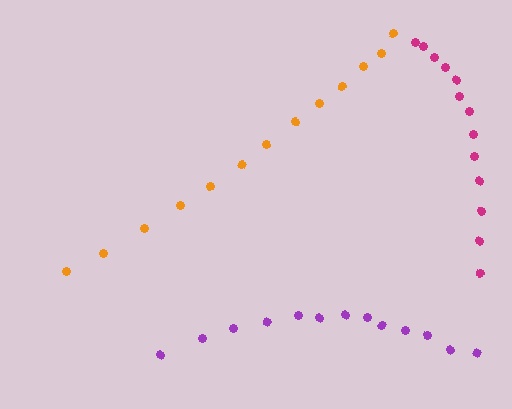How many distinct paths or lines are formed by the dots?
There are 3 distinct paths.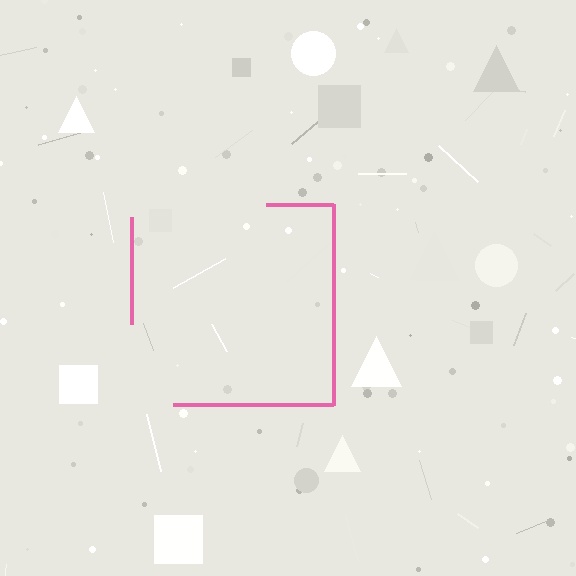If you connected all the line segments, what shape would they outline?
They would outline a square.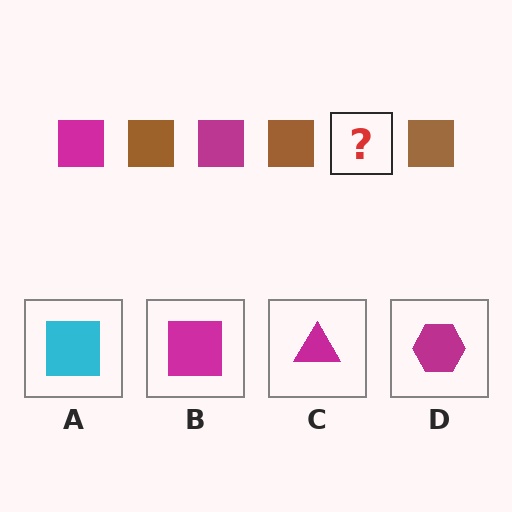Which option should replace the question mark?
Option B.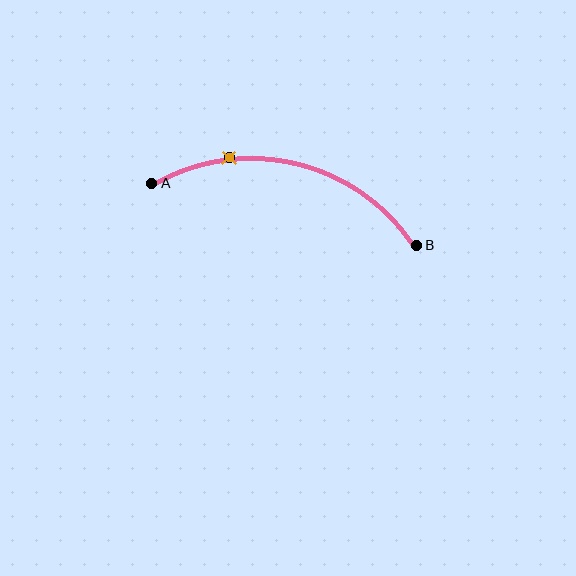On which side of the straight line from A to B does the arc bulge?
The arc bulges above the straight line connecting A and B.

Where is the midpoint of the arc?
The arc midpoint is the point on the curve farthest from the straight line joining A and B. It sits above that line.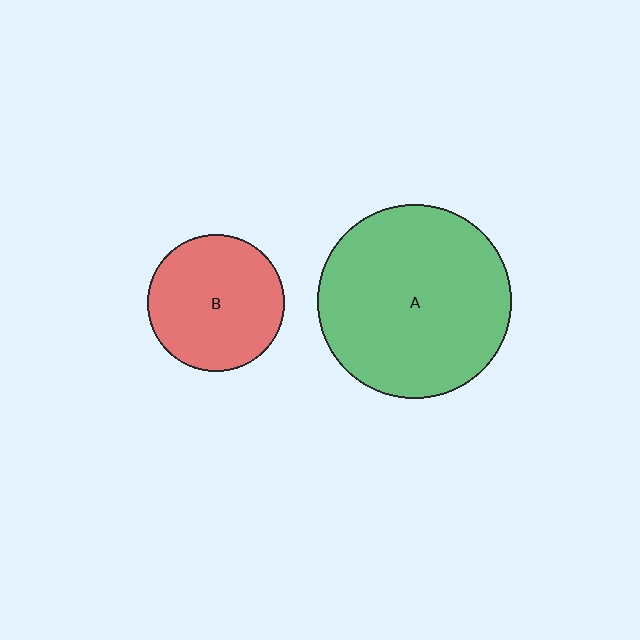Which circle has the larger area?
Circle A (green).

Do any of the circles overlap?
No, none of the circles overlap.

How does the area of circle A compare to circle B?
Approximately 2.0 times.